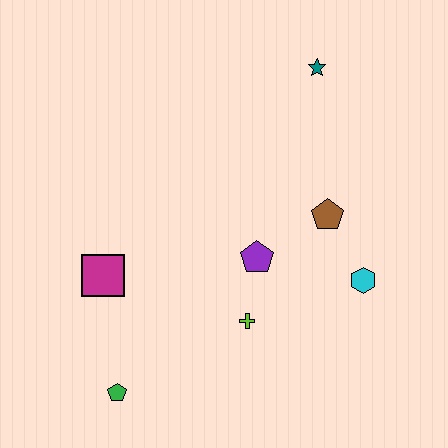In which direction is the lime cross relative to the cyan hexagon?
The lime cross is to the left of the cyan hexagon.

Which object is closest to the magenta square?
The green pentagon is closest to the magenta square.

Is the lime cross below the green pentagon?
No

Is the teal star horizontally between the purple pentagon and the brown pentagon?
Yes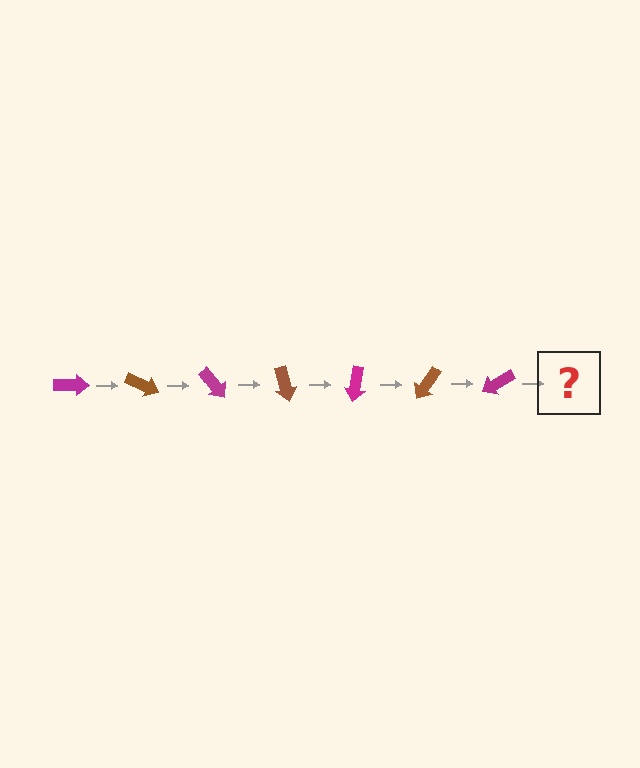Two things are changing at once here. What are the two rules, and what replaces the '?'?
The two rules are that it rotates 25 degrees each step and the color cycles through magenta and brown. The '?' should be a brown arrow, rotated 175 degrees from the start.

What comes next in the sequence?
The next element should be a brown arrow, rotated 175 degrees from the start.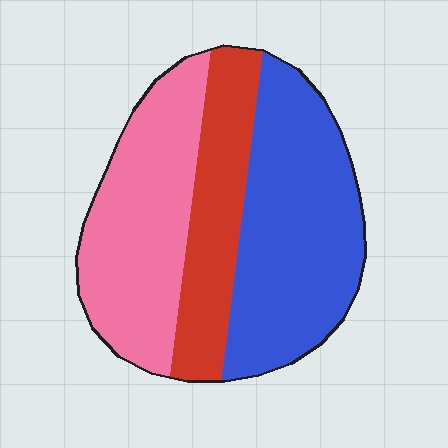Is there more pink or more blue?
Blue.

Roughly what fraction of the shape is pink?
Pink covers roughly 35% of the shape.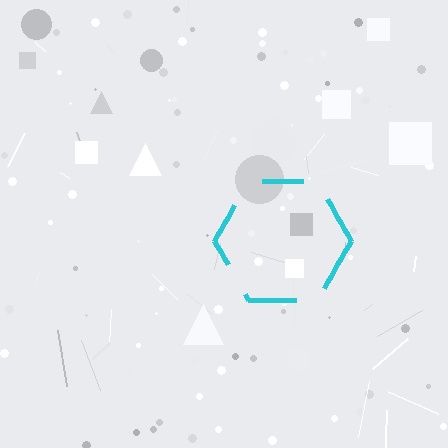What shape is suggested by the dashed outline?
The dashed outline suggests a hexagon.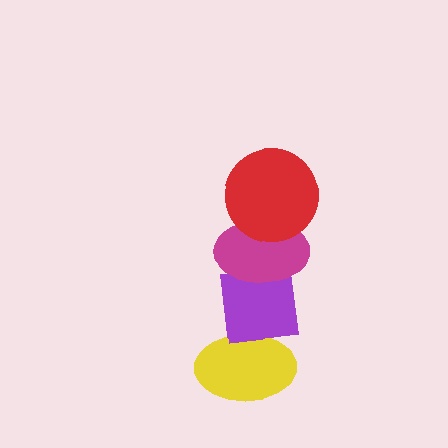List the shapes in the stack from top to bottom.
From top to bottom: the red circle, the magenta ellipse, the purple square, the yellow ellipse.